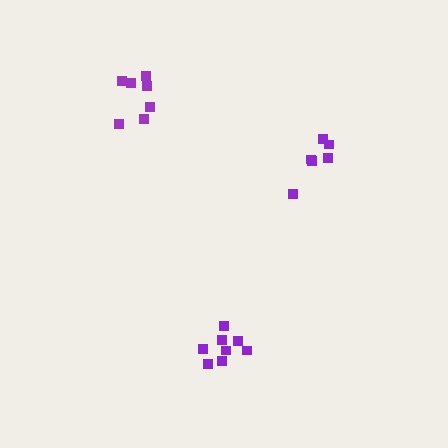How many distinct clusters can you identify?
There are 3 distinct clusters.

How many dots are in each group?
Group 1: 8 dots, Group 2: 7 dots, Group 3: 6 dots (21 total).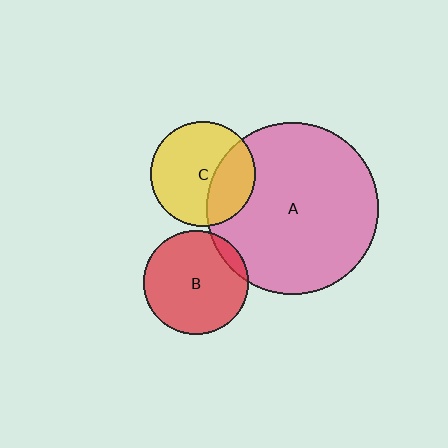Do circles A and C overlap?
Yes.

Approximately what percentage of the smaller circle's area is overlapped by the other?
Approximately 30%.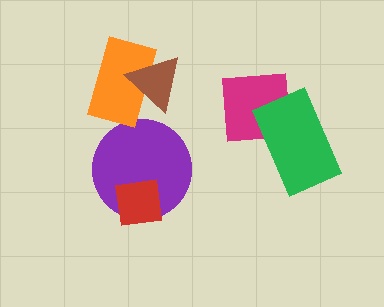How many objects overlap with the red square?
1 object overlaps with the red square.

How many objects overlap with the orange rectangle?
1 object overlaps with the orange rectangle.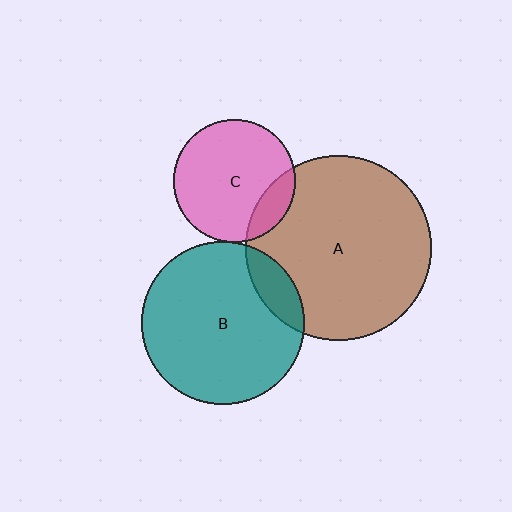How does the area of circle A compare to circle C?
Approximately 2.3 times.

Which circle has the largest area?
Circle A (brown).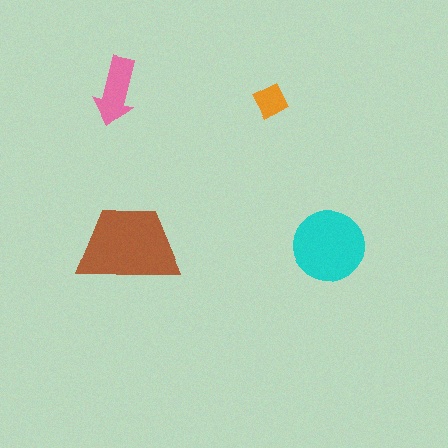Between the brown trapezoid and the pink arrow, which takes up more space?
The brown trapezoid.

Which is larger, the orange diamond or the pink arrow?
The pink arrow.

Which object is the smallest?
The orange diamond.